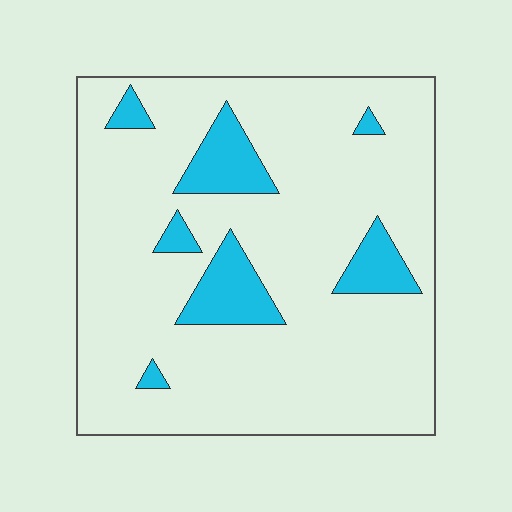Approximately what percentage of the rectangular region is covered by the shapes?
Approximately 15%.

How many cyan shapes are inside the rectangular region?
7.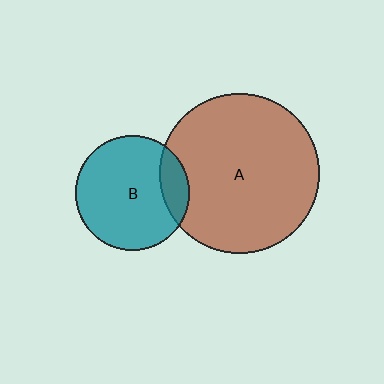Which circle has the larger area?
Circle A (brown).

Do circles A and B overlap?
Yes.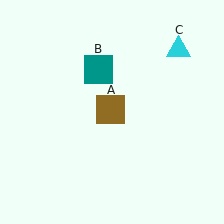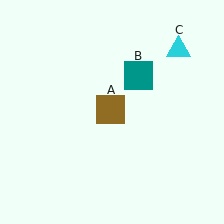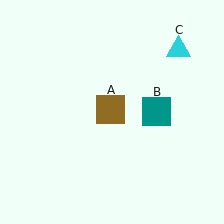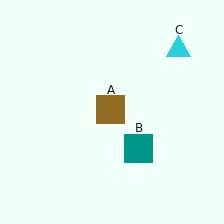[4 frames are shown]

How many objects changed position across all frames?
1 object changed position: teal square (object B).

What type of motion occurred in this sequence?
The teal square (object B) rotated clockwise around the center of the scene.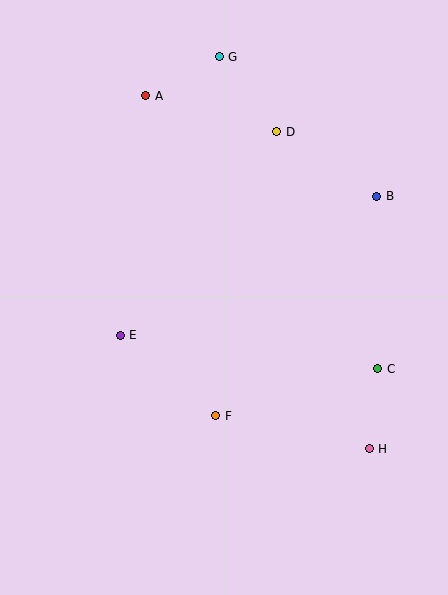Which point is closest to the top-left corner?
Point A is closest to the top-left corner.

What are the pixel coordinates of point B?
Point B is at (377, 197).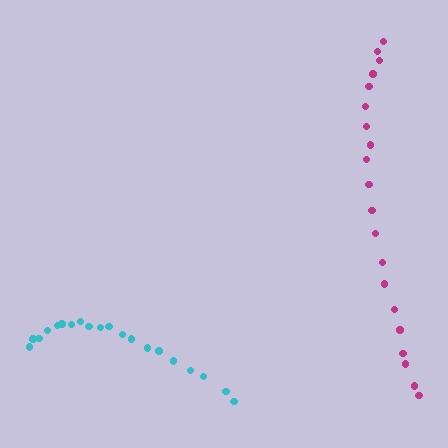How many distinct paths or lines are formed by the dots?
There are 2 distinct paths.